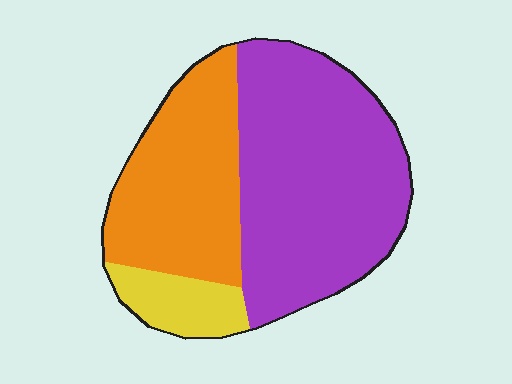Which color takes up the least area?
Yellow, at roughly 10%.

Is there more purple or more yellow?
Purple.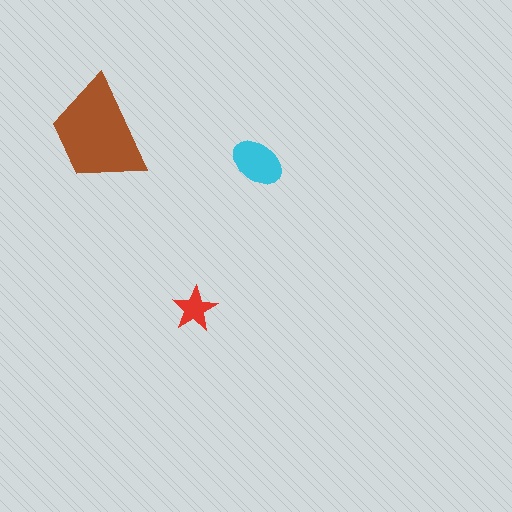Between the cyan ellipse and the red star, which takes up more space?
The cyan ellipse.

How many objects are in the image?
There are 3 objects in the image.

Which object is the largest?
The brown trapezoid.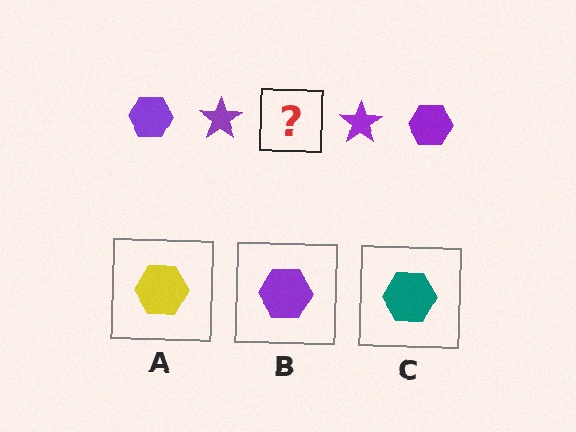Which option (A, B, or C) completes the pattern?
B.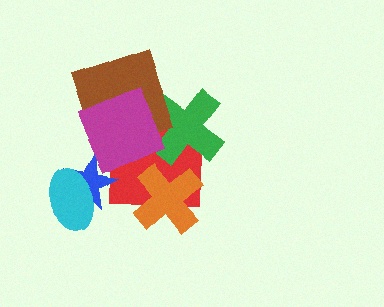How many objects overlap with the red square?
4 objects overlap with the red square.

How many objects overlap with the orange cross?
1 object overlaps with the orange cross.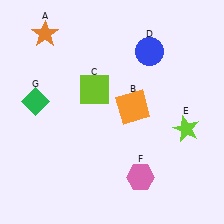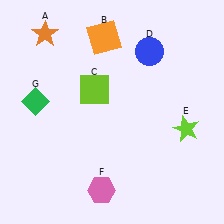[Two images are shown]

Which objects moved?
The objects that moved are: the orange square (B), the pink hexagon (F).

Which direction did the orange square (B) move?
The orange square (B) moved up.